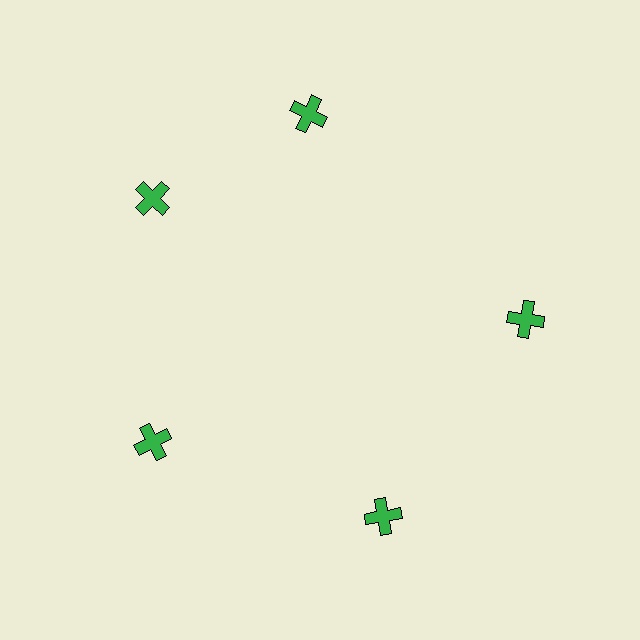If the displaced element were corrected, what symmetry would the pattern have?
It would have 5-fold rotational symmetry — the pattern would map onto itself every 72 degrees.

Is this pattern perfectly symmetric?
No. The 5 green crosses are arranged in a ring, but one element near the 1 o'clock position is rotated out of alignment along the ring, breaking the 5-fold rotational symmetry.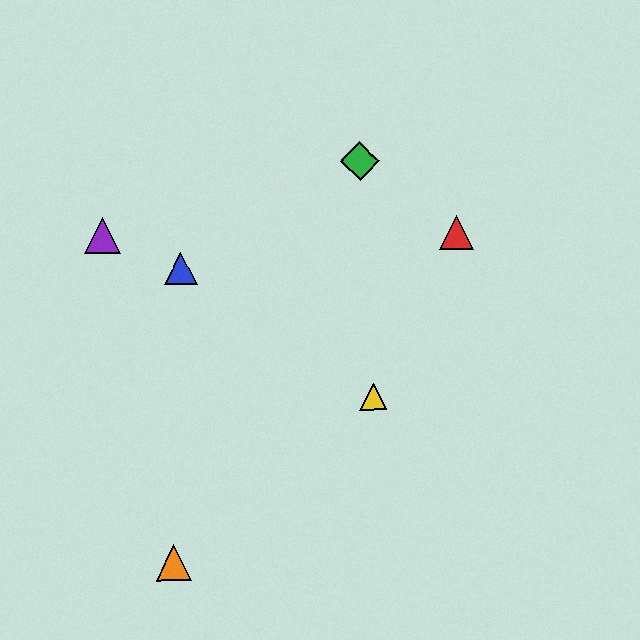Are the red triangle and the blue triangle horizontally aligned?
No, the red triangle is at y≈232 and the blue triangle is at y≈269.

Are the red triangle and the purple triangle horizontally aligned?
Yes, both are at y≈232.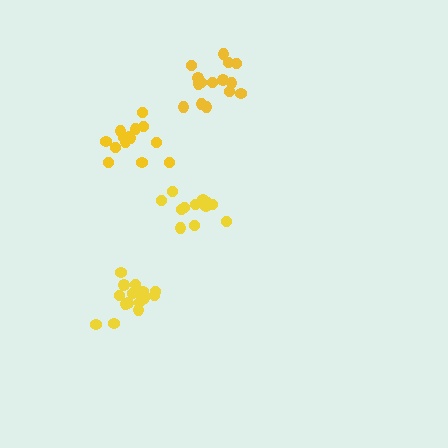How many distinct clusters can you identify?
There are 4 distinct clusters.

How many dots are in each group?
Group 1: 16 dots, Group 2: 12 dots, Group 3: 15 dots, Group 4: 14 dots (57 total).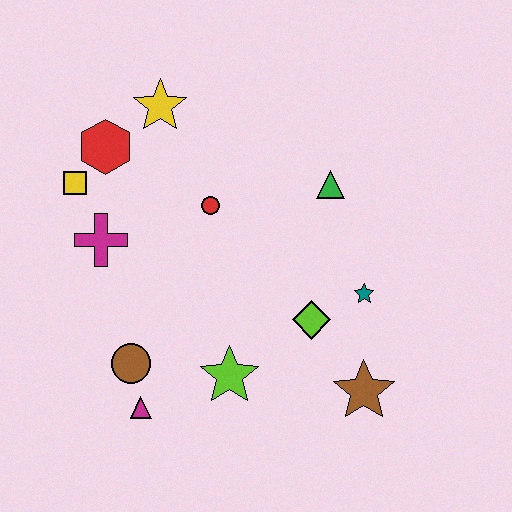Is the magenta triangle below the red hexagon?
Yes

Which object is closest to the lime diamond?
The teal star is closest to the lime diamond.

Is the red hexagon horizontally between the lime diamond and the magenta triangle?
No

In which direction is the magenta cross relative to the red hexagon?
The magenta cross is below the red hexagon.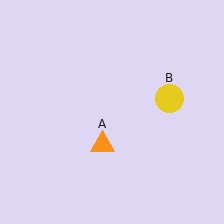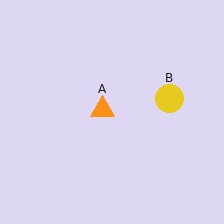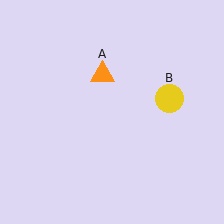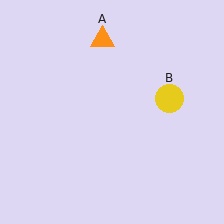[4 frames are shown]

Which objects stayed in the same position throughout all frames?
Yellow circle (object B) remained stationary.